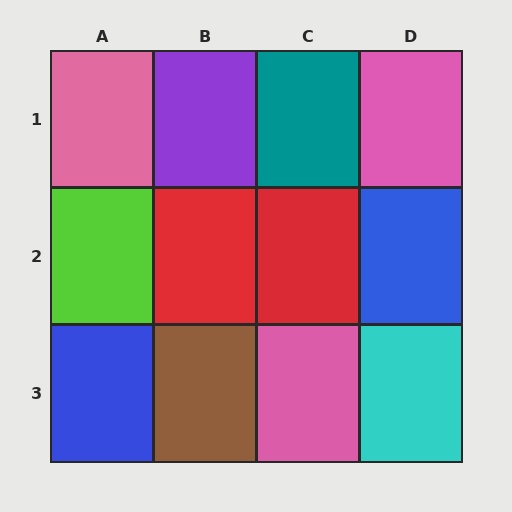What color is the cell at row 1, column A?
Pink.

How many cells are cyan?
1 cell is cyan.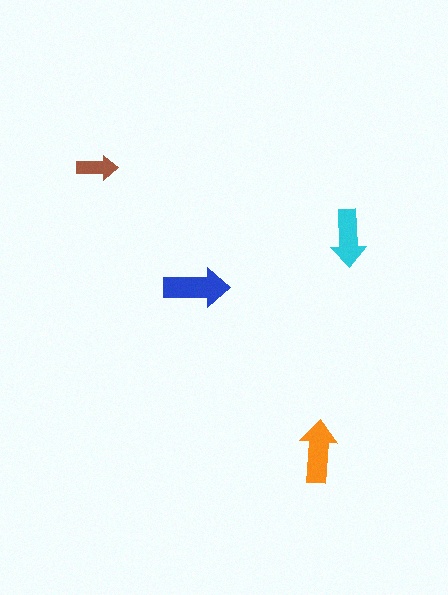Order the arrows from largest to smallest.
the blue one, the orange one, the cyan one, the brown one.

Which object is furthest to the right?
The cyan arrow is rightmost.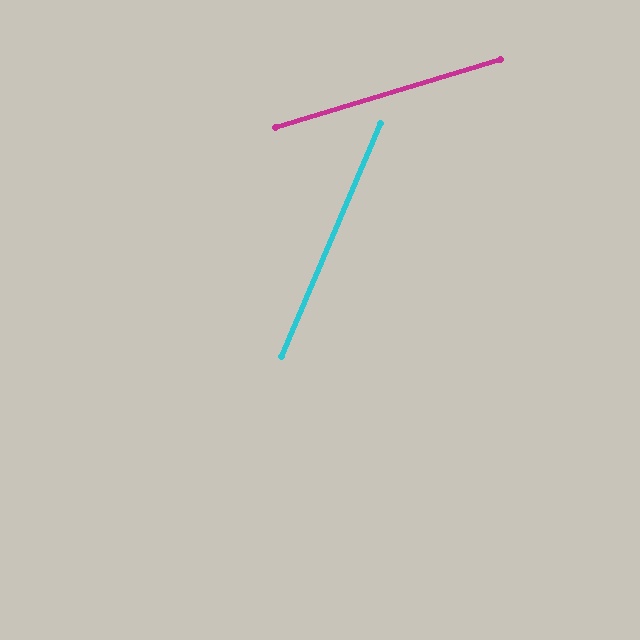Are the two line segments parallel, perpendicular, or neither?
Neither parallel nor perpendicular — they differ by about 50°.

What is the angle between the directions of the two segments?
Approximately 50 degrees.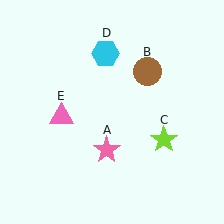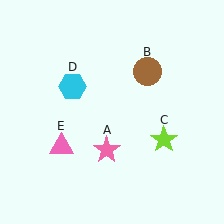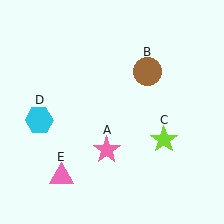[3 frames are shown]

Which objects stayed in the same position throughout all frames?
Pink star (object A) and brown circle (object B) and lime star (object C) remained stationary.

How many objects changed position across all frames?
2 objects changed position: cyan hexagon (object D), pink triangle (object E).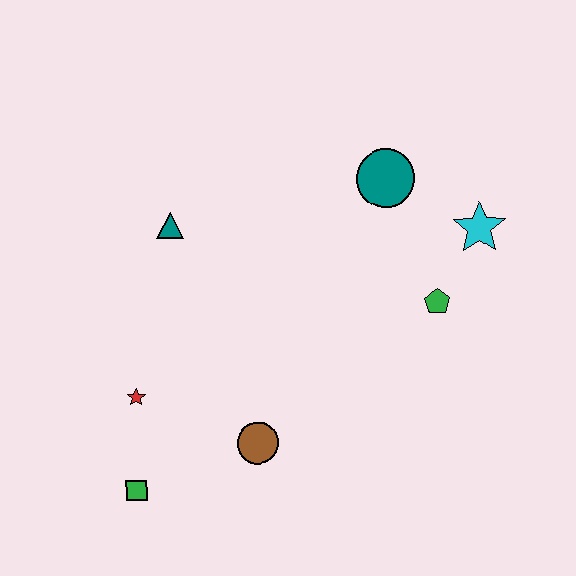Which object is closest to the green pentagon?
The cyan star is closest to the green pentagon.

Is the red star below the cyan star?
Yes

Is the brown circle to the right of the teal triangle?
Yes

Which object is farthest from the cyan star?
The green square is farthest from the cyan star.